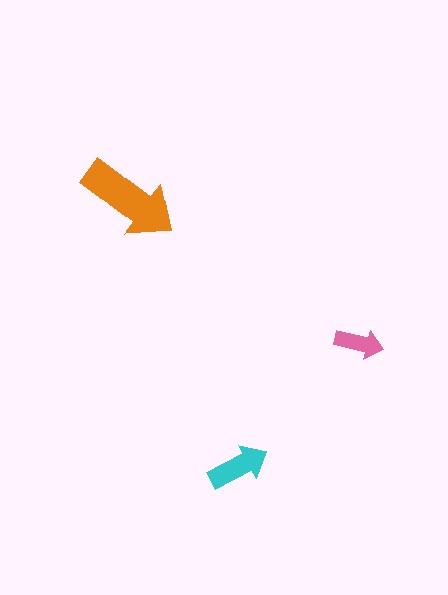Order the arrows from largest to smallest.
the orange one, the cyan one, the pink one.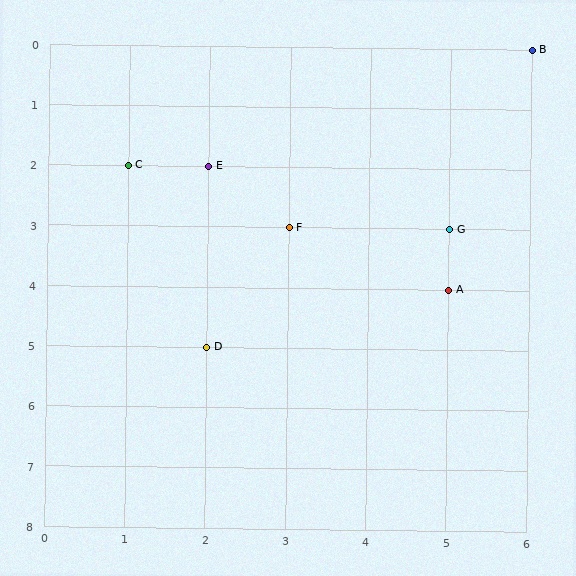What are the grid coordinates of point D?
Point D is at grid coordinates (2, 5).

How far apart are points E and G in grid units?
Points E and G are 3 columns and 1 row apart (about 3.2 grid units diagonally).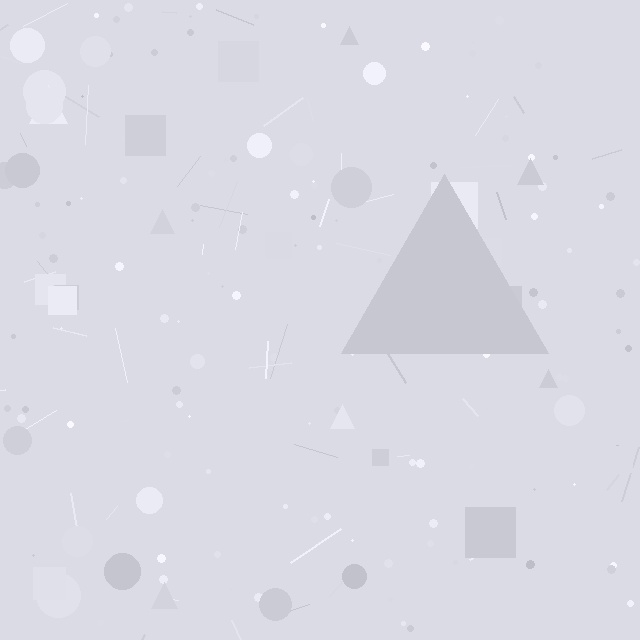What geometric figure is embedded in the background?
A triangle is embedded in the background.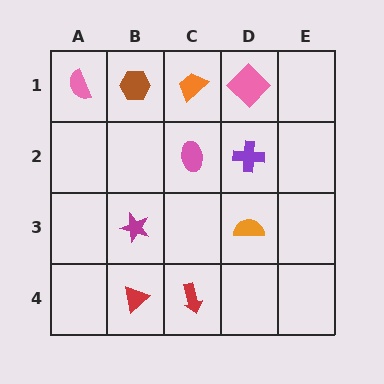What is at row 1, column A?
A pink semicircle.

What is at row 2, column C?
A pink ellipse.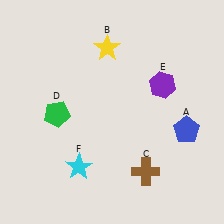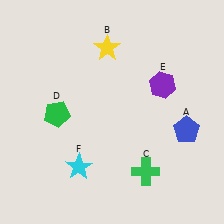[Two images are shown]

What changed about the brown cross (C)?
In Image 1, C is brown. In Image 2, it changed to green.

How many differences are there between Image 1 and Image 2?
There is 1 difference between the two images.